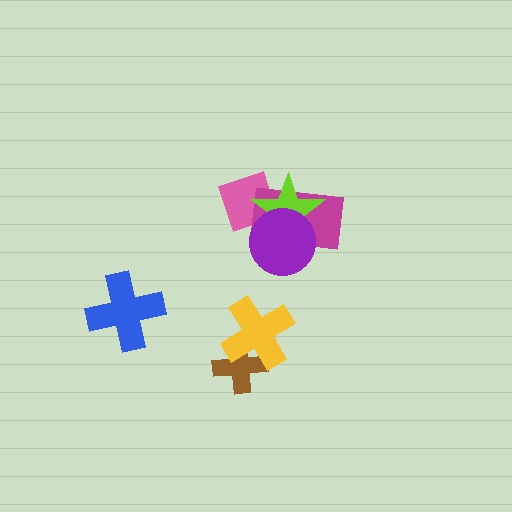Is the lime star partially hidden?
Yes, it is partially covered by another shape.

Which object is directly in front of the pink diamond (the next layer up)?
The magenta rectangle is directly in front of the pink diamond.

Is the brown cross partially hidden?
Yes, it is partially covered by another shape.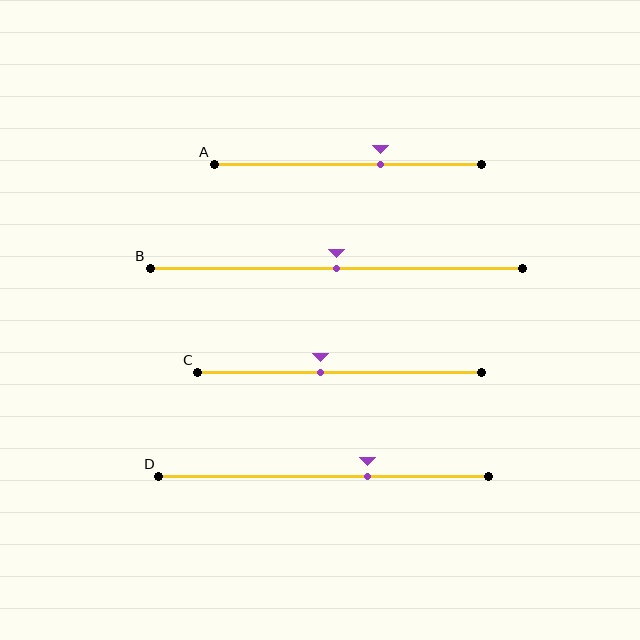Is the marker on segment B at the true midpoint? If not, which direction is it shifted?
Yes, the marker on segment B is at the true midpoint.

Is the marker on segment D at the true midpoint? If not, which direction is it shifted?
No, the marker on segment D is shifted to the right by about 13% of the segment length.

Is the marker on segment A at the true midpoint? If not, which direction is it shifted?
No, the marker on segment A is shifted to the right by about 12% of the segment length.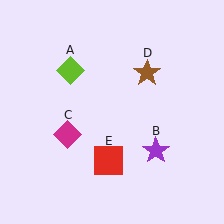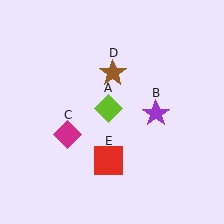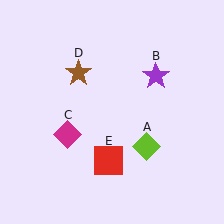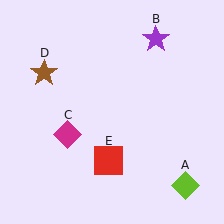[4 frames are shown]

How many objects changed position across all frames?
3 objects changed position: lime diamond (object A), purple star (object B), brown star (object D).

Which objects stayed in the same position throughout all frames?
Magenta diamond (object C) and red square (object E) remained stationary.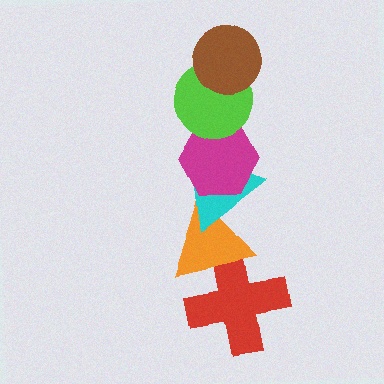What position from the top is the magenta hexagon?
The magenta hexagon is 3rd from the top.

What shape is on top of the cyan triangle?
The magenta hexagon is on top of the cyan triangle.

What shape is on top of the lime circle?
The brown circle is on top of the lime circle.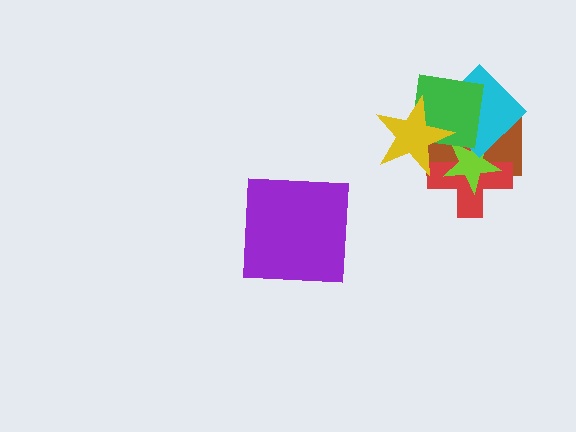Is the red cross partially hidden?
Yes, it is partially covered by another shape.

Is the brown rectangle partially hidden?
Yes, it is partially covered by another shape.